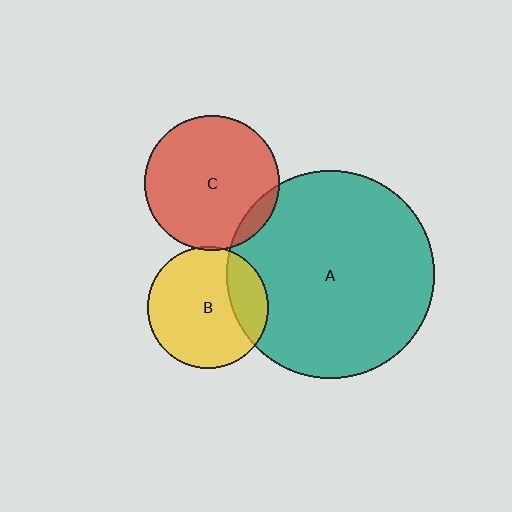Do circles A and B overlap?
Yes.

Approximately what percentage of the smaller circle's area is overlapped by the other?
Approximately 25%.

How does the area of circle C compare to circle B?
Approximately 1.2 times.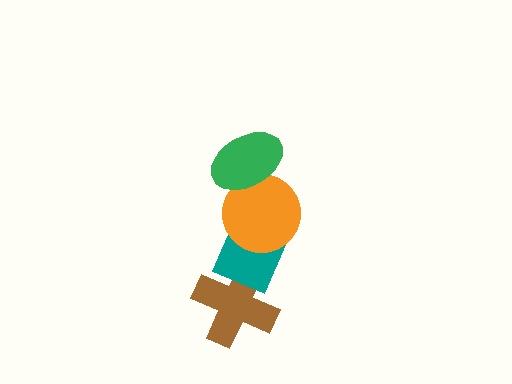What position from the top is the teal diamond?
The teal diamond is 3rd from the top.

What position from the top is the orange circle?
The orange circle is 2nd from the top.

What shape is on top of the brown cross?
The teal diamond is on top of the brown cross.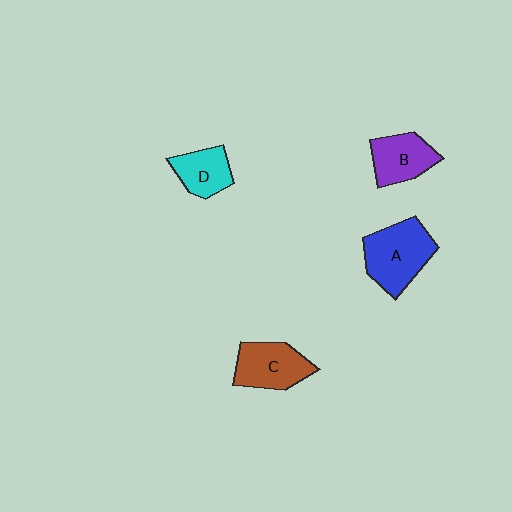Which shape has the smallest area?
Shape D (cyan).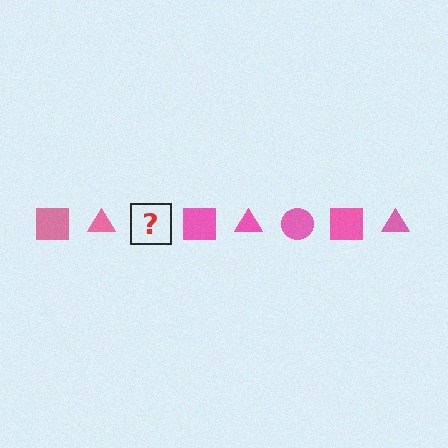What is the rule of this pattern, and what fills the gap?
The rule is that the pattern cycles through square, triangle, circle shapes in pink. The gap should be filled with a pink circle.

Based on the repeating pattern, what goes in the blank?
The blank should be a pink circle.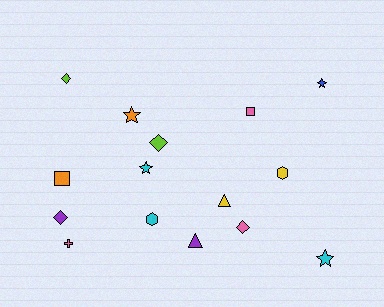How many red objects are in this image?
There are no red objects.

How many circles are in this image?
There are no circles.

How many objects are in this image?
There are 15 objects.